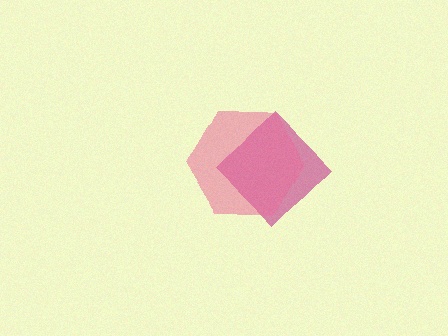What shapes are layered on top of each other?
The layered shapes are: a magenta diamond, a pink hexagon.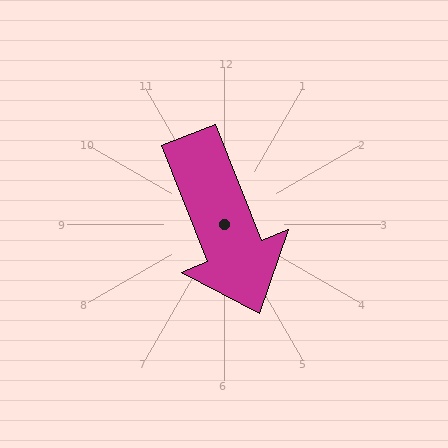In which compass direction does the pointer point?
South.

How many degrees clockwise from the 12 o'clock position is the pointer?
Approximately 158 degrees.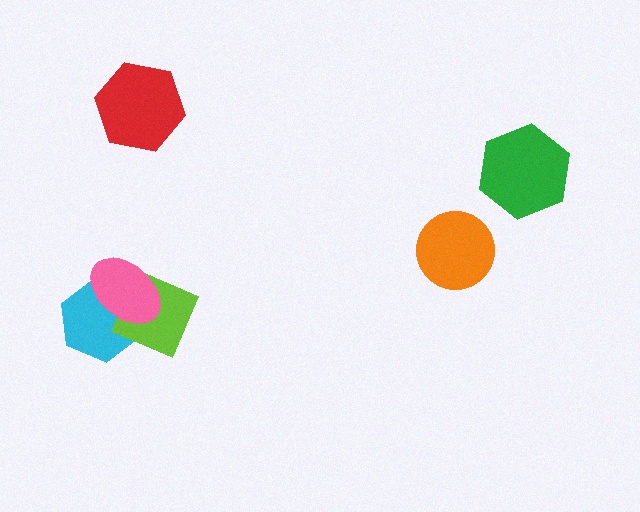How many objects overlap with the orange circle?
0 objects overlap with the orange circle.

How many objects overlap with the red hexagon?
0 objects overlap with the red hexagon.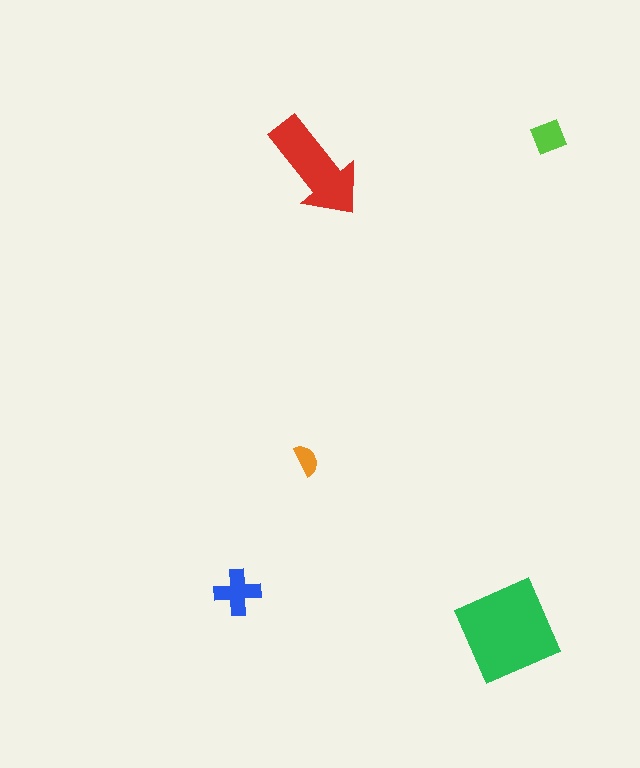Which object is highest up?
The lime square is topmost.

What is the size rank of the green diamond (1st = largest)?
1st.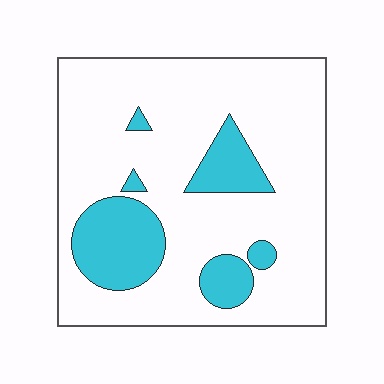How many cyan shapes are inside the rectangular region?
6.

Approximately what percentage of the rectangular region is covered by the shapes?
Approximately 20%.